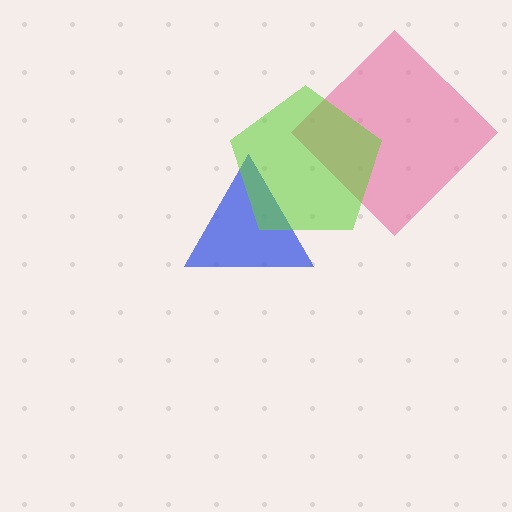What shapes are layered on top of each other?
The layered shapes are: a pink diamond, a blue triangle, a lime pentagon.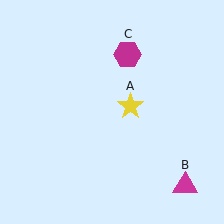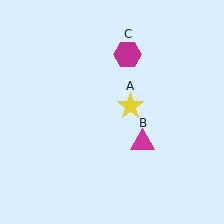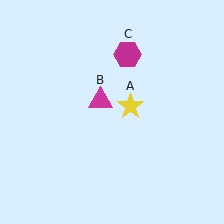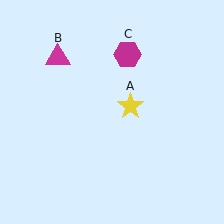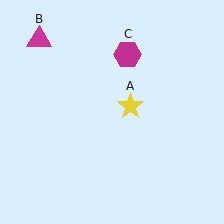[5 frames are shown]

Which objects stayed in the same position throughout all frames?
Yellow star (object A) and magenta hexagon (object C) remained stationary.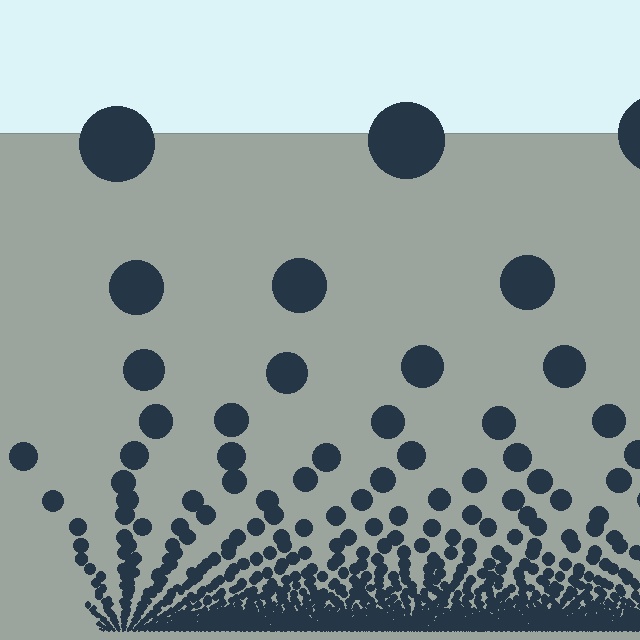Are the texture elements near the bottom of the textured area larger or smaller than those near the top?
Smaller. The gradient is inverted — elements near the bottom are smaller and denser.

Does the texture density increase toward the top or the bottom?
Density increases toward the bottom.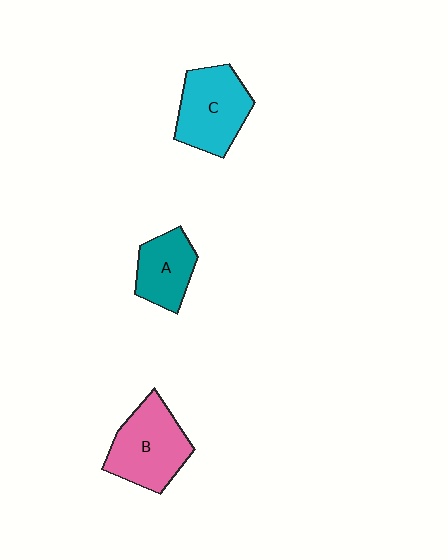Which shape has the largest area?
Shape B (pink).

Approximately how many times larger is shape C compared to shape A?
Approximately 1.4 times.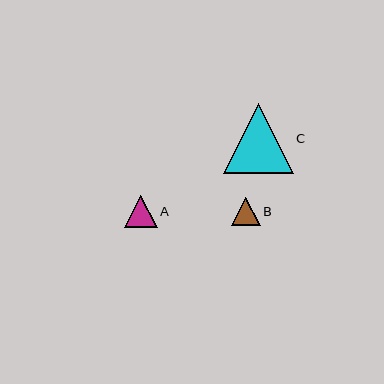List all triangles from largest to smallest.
From largest to smallest: C, A, B.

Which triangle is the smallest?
Triangle B is the smallest with a size of approximately 28 pixels.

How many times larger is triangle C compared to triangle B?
Triangle C is approximately 2.5 times the size of triangle B.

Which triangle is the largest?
Triangle C is the largest with a size of approximately 70 pixels.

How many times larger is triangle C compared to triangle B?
Triangle C is approximately 2.5 times the size of triangle B.